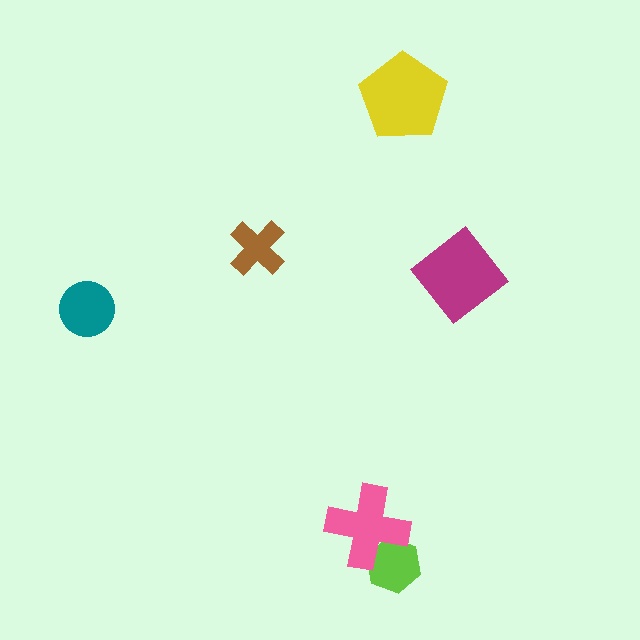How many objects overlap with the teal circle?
0 objects overlap with the teal circle.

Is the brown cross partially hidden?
No, no other shape covers it.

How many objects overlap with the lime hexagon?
1 object overlaps with the lime hexagon.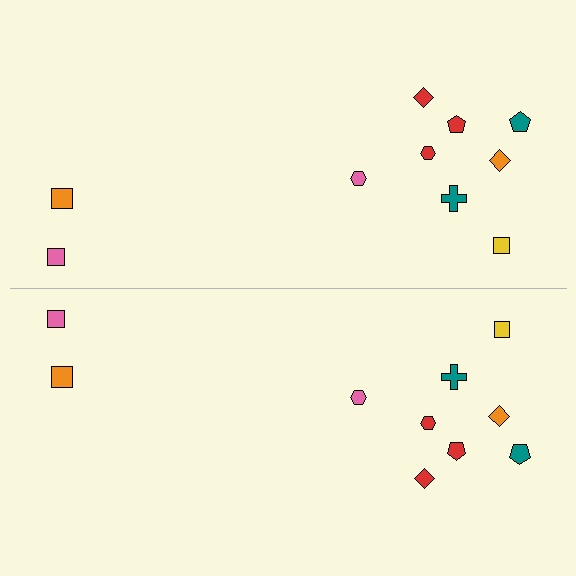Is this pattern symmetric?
Yes, this pattern has bilateral (reflection) symmetry.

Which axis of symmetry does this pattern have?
The pattern has a horizontal axis of symmetry running through the center of the image.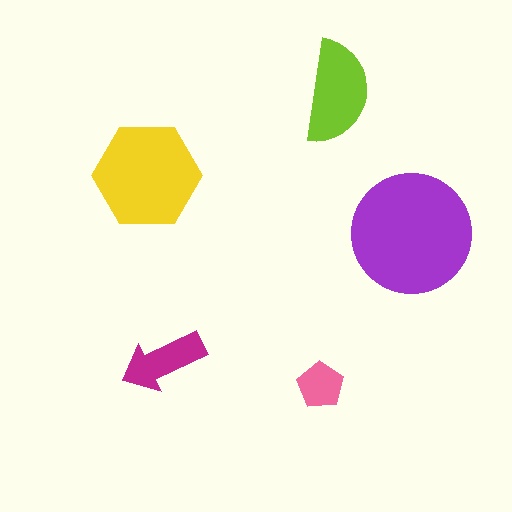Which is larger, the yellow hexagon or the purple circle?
The purple circle.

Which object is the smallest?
The pink pentagon.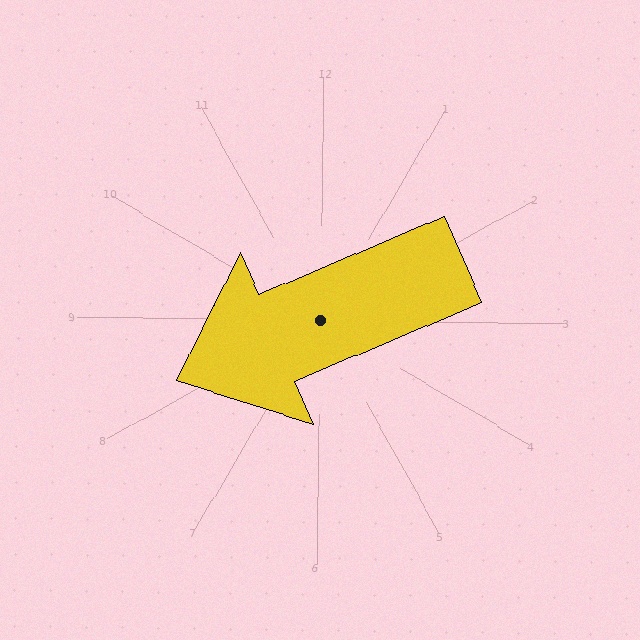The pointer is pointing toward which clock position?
Roughly 8 o'clock.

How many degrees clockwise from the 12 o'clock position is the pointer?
Approximately 246 degrees.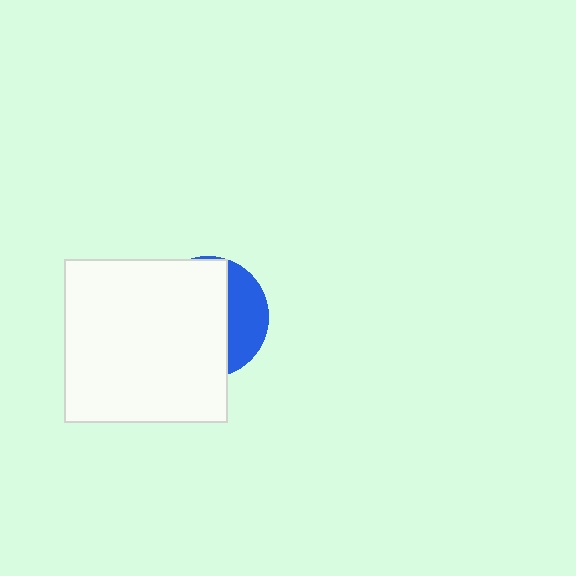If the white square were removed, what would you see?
You would see the complete blue circle.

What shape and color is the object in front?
The object in front is a white square.